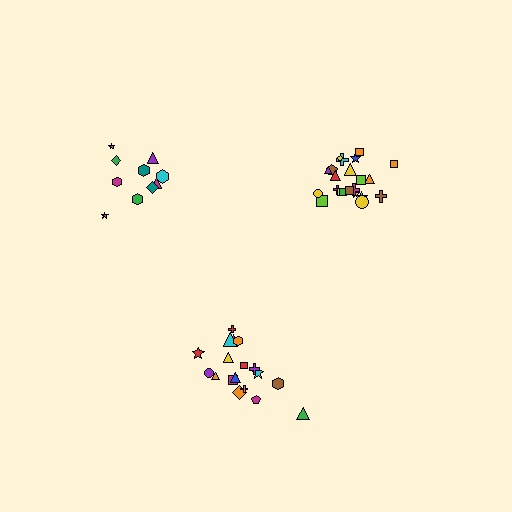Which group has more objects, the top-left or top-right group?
The top-right group.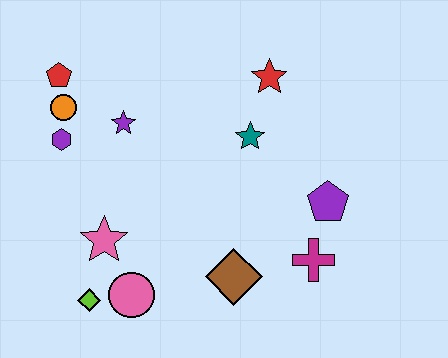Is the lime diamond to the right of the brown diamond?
No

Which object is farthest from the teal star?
The lime diamond is farthest from the teal star.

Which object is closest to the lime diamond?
The pink circle is closest to the lime diamond.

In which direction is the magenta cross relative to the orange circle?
The magenta cross is to the right of the orange circle.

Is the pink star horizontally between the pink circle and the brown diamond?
No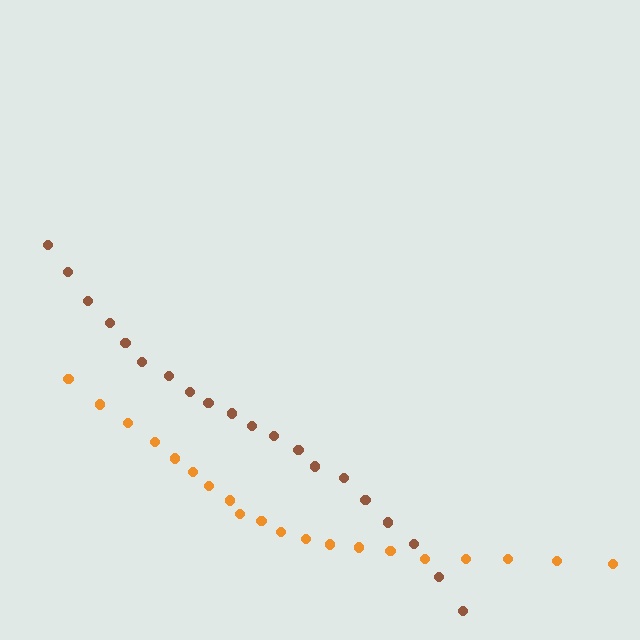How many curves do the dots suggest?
There are 2 distinct paths.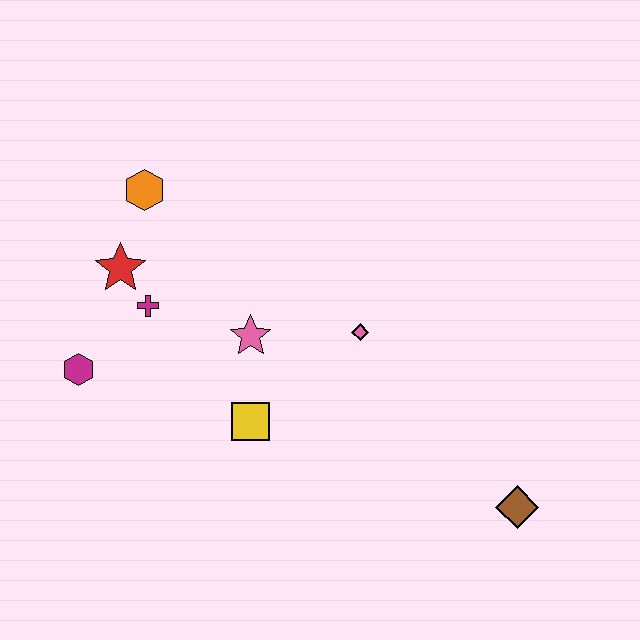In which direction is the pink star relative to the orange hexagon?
The pink star is below the orange hexagon.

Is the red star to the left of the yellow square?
Yes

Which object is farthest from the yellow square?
The brown diamond is farthest from the yellow square.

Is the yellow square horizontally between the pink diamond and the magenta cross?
Yes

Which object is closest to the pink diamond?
The pink star is closest to the pink diamond.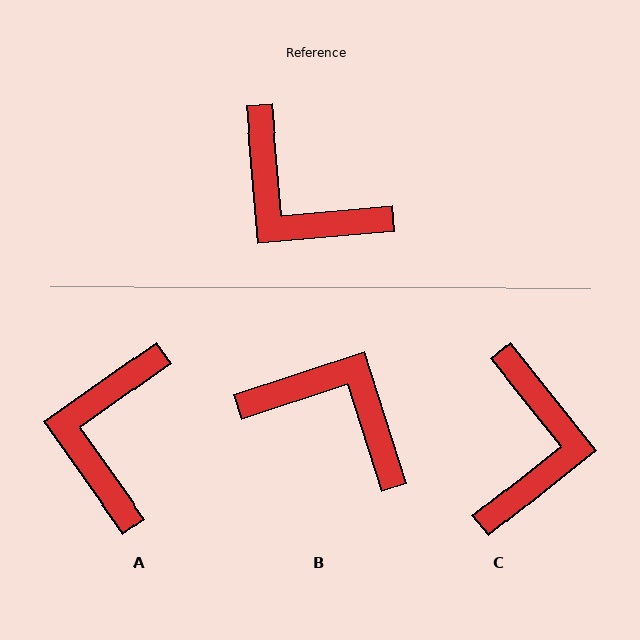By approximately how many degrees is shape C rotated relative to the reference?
Approximately 124 degrees counter-clockwise.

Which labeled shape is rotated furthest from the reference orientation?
B, about 167 degrees away.